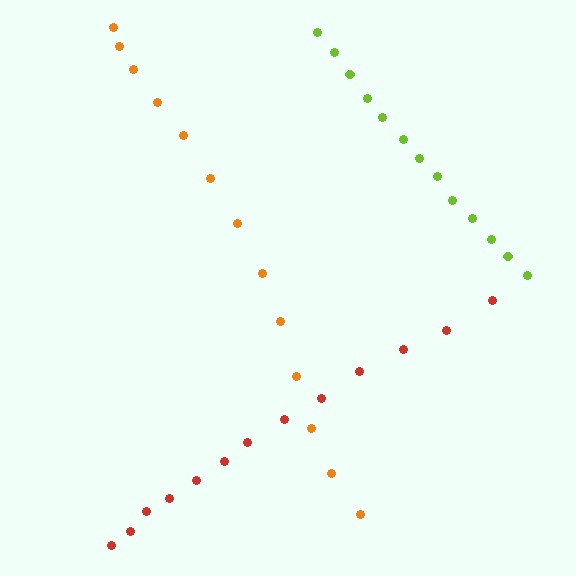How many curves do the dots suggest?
There are 3 distinct paths.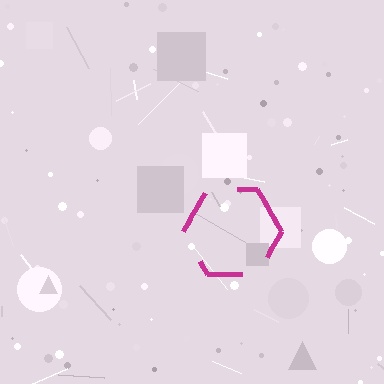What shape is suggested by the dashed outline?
The dashed outline suggests a hexagon.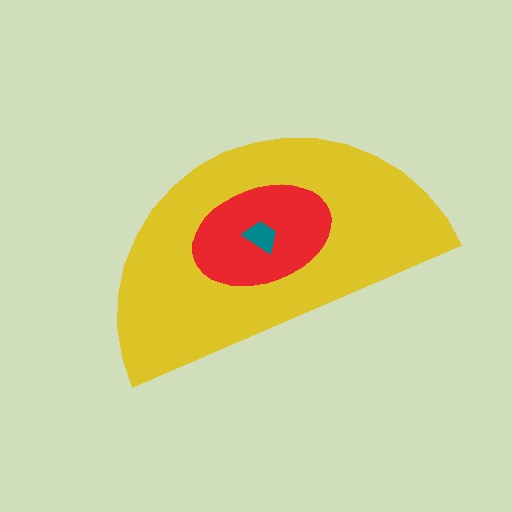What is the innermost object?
The teal trapezoid.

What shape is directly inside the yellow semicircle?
The red ellipse.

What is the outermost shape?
The yellow semicircle.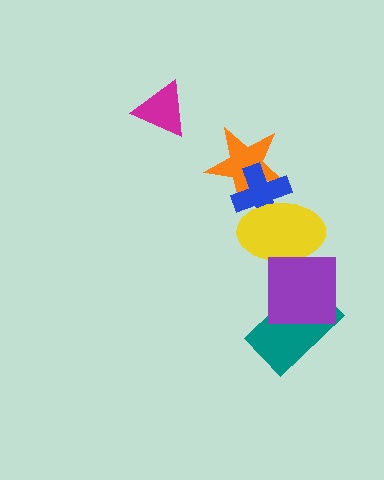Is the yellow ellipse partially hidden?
Yes, it is partially covered by another shape.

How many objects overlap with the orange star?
2 objects overlap with the orange star.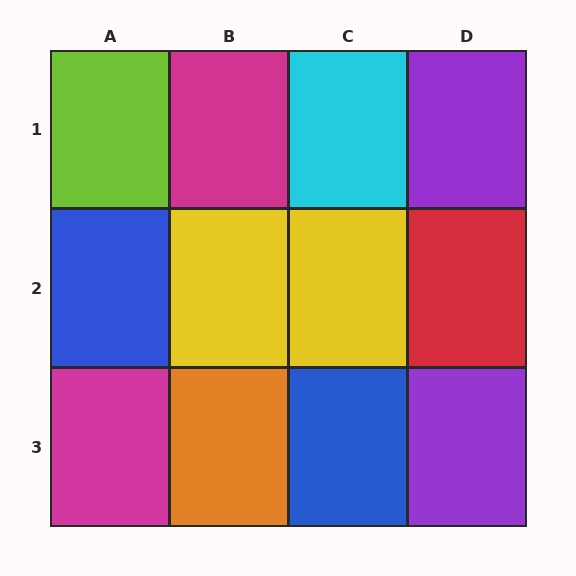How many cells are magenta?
2 cells are magenta.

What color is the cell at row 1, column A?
Lime.